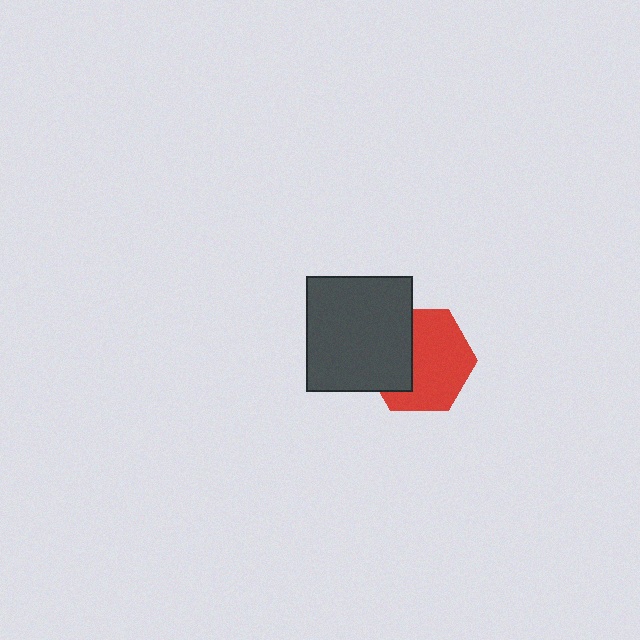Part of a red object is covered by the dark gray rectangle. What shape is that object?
It is a hexagon.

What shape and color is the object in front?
The object in front is a dark gray rectangle.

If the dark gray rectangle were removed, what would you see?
You would see the complete red hexagon.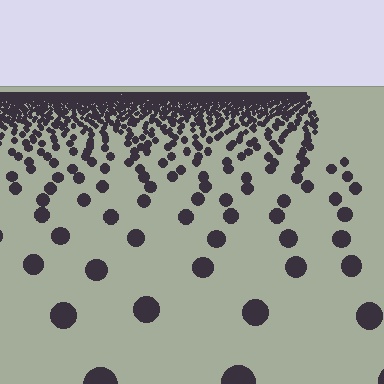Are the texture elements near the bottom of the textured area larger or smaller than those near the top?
Larger. Near the bottom, elements are closer to the viewer and appear at a bigger on-screen size.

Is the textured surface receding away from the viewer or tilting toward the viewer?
The surface is receding away from the viewer. Texture elements get smaller and denser toward the top.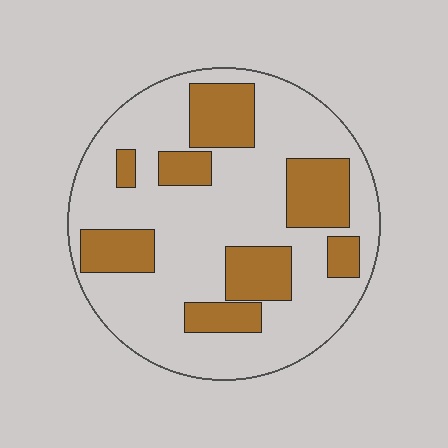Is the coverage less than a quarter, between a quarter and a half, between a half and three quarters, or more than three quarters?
Between a quarter and a half.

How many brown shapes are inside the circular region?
8.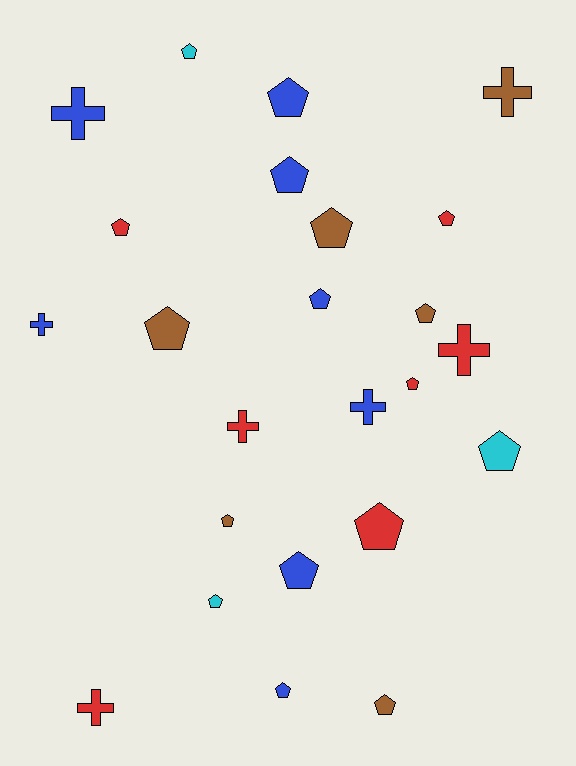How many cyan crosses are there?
There are no cyan crosses.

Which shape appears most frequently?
Pentagon, with 17 objects.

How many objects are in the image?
There are 24 objects.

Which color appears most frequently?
Blue, with 8 objects.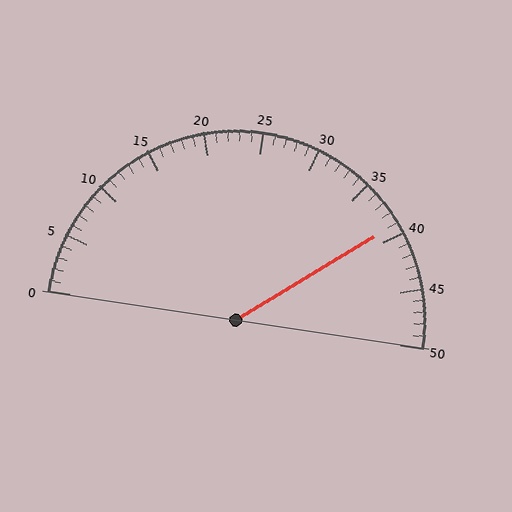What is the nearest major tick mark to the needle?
The nearest major tick mark is 40.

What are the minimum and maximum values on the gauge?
The gauge ranges from 0 to 50.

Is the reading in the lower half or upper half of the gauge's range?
The reading is in the upper half of the range (0 to 50).